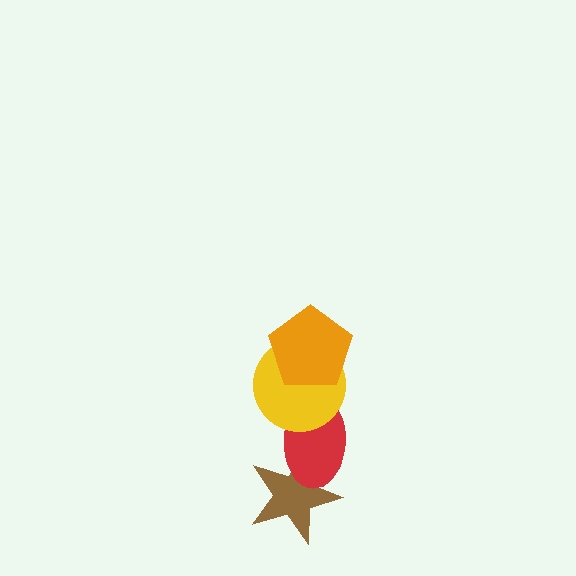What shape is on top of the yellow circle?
The orange pentagon is on top of the yellow circle.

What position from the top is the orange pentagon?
The orange pentagon is 1st from the top.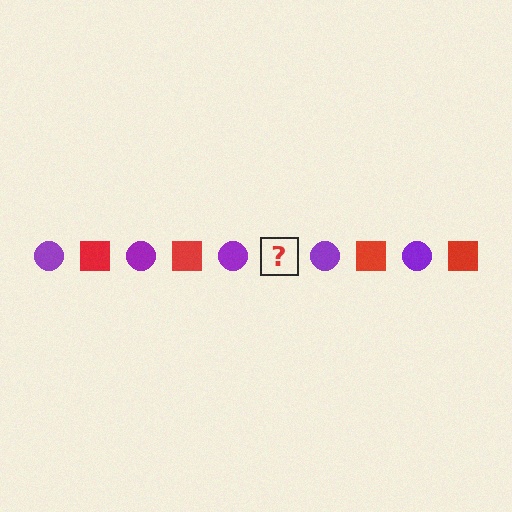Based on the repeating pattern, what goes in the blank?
The blank should be a red square.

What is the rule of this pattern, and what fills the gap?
The rule is that the pattern alternates between purple circle and red square. The gap should be filled with a red square.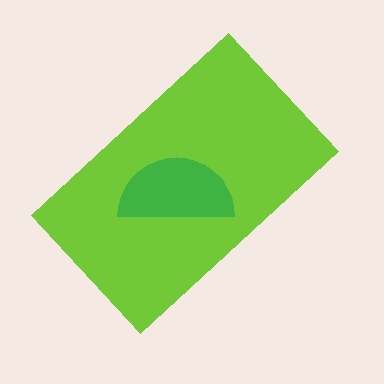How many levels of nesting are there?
2.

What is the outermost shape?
The lime rectangle.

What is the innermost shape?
The green semicircle.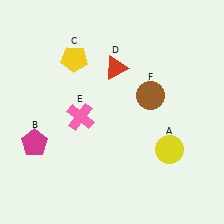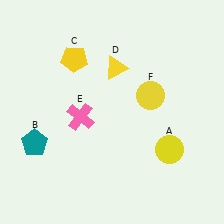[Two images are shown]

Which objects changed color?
B changed from magenta to teal. D changed from red to yellow. F changed from brown to yellow.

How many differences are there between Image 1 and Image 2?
There are 3 differences between the two images.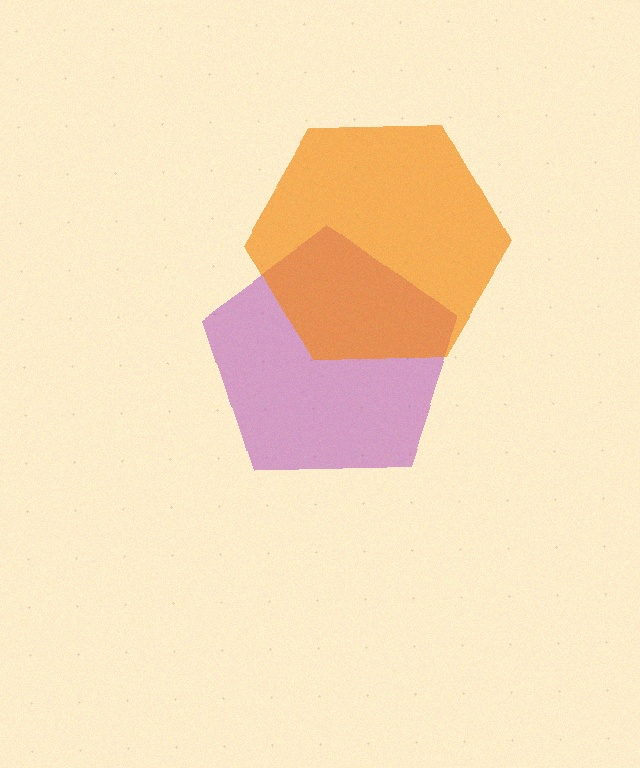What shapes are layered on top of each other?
The layered shapes are: a purple pentagon, an orange hexagon.